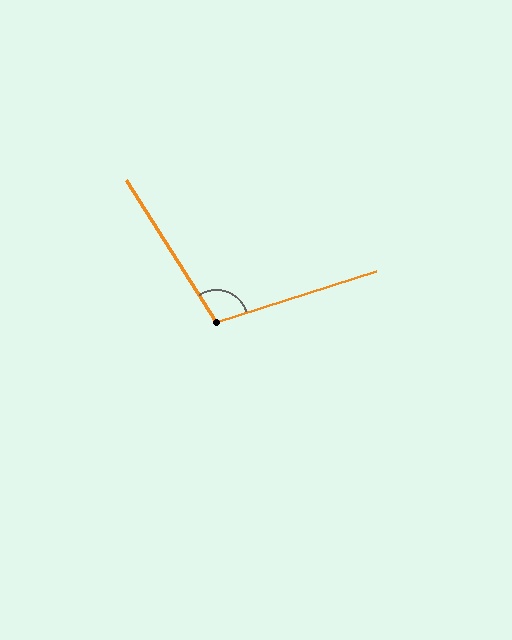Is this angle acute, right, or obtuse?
It is obtuse.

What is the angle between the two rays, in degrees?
Approximately 105 degrees.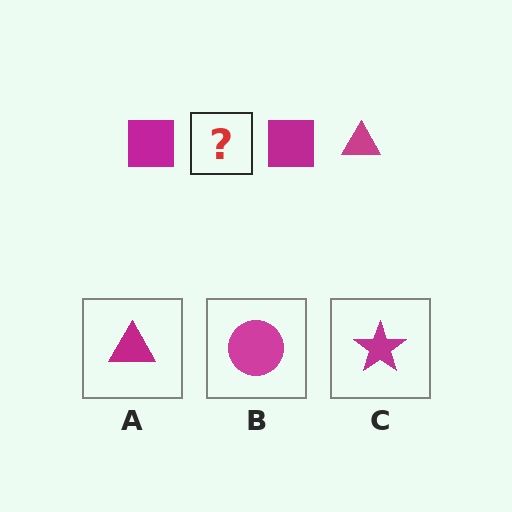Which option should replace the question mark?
Option A.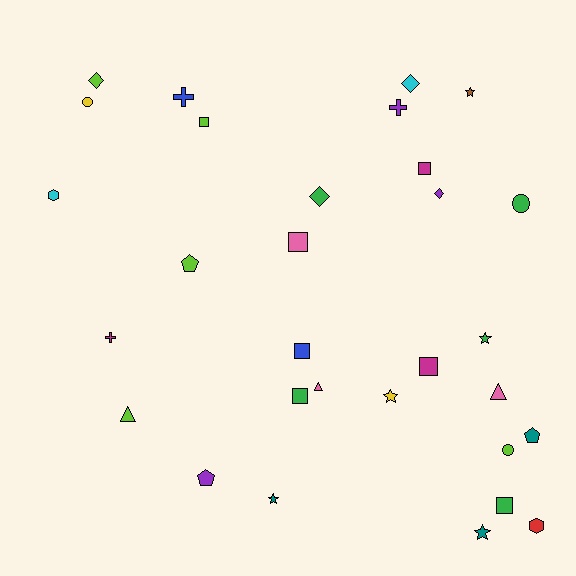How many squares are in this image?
There are 7 squares.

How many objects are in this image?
There are 30 objects.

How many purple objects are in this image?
There are 3 purple objects.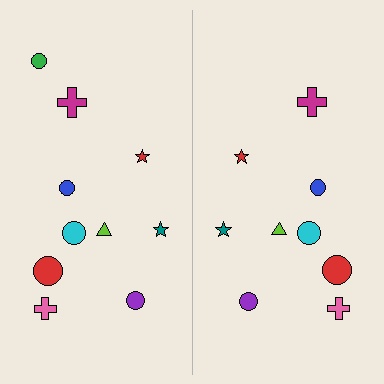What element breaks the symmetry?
A green circle is missing from the right side.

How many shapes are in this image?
There are 19 shapes in this image.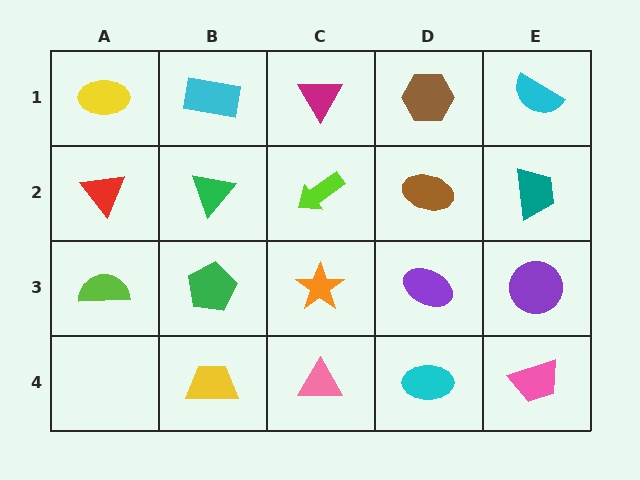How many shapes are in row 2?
5 shapes.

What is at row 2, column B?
A green triangle.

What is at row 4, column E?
A pink trapezoid.